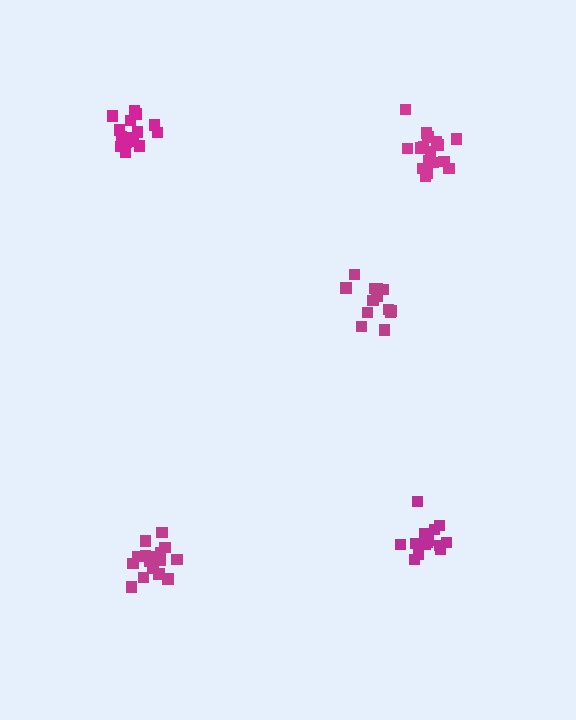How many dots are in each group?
Group 1: 13 dots, Group 2: 16 dots, Group 3: 14 dots, Group 4: 16 dots, Group 5: 17 dots (76 total).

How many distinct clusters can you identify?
There are 5 distinct clusters.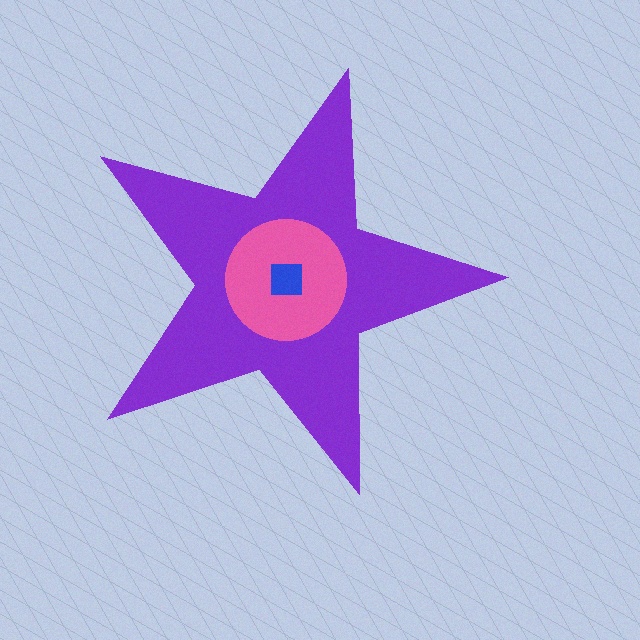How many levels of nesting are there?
3.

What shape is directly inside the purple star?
The pink circle.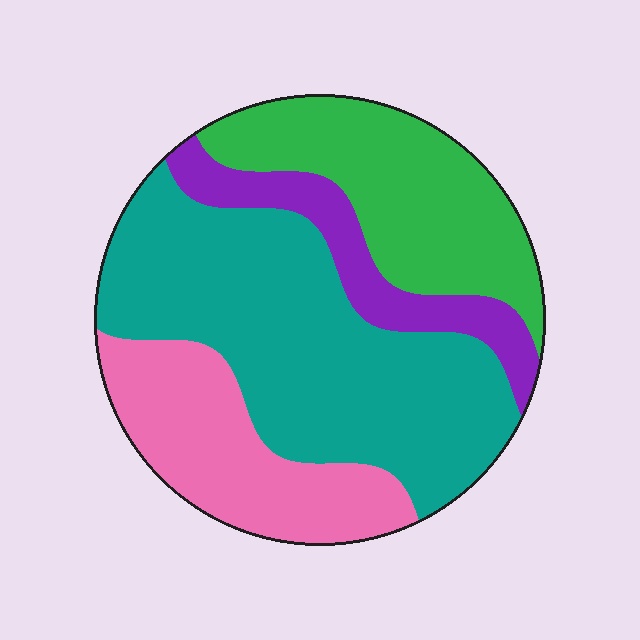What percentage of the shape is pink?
Pink covers about 20% of the shape.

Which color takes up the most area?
Teal, at roughly 45%.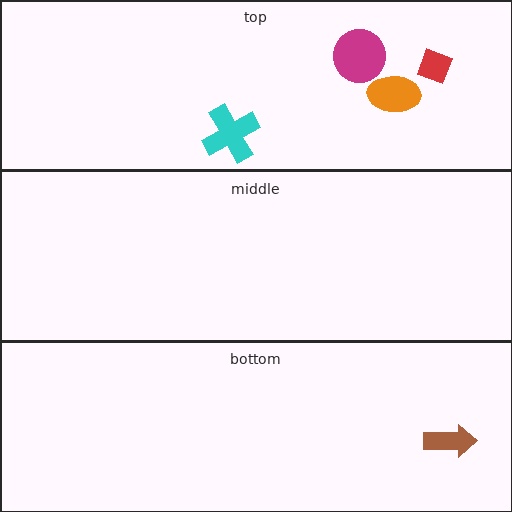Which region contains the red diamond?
The top region.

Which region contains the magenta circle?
The top region.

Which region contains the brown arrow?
The bottom region.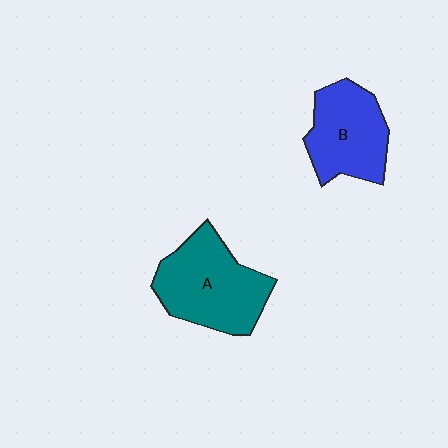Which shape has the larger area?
Shape A (teal).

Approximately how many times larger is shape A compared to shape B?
Approximately 1.2 times.